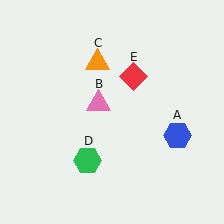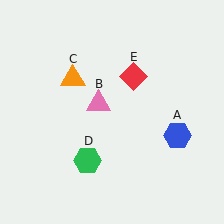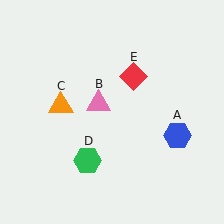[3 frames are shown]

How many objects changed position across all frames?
1 object changed position: orange triangle (object C).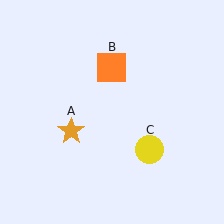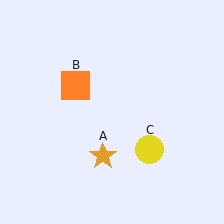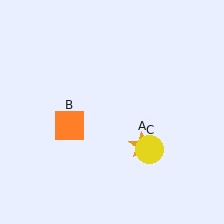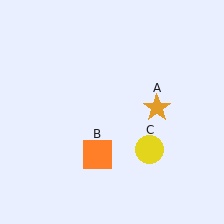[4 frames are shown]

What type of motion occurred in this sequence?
The orange star (object A), orange square (object B) rotated counterclockwise around the center of the scene.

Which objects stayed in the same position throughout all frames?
Yellow circle (object C) remained stationary.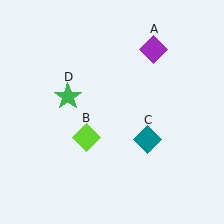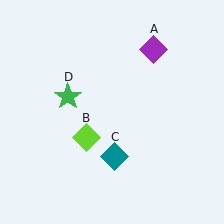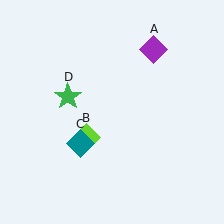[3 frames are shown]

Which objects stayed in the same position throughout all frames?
Purple diamond (object A) and lime diamond (object B) and green star (object D) remained stationary.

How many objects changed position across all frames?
1 object changed position: teal diamond (object C).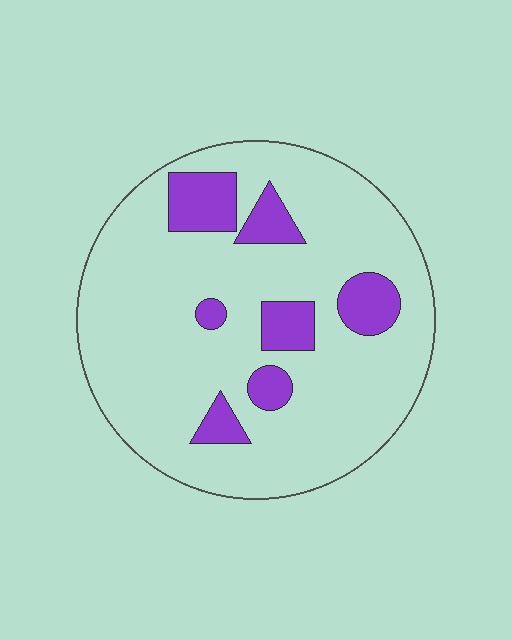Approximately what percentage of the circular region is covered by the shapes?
Approximately 15%.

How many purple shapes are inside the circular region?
7.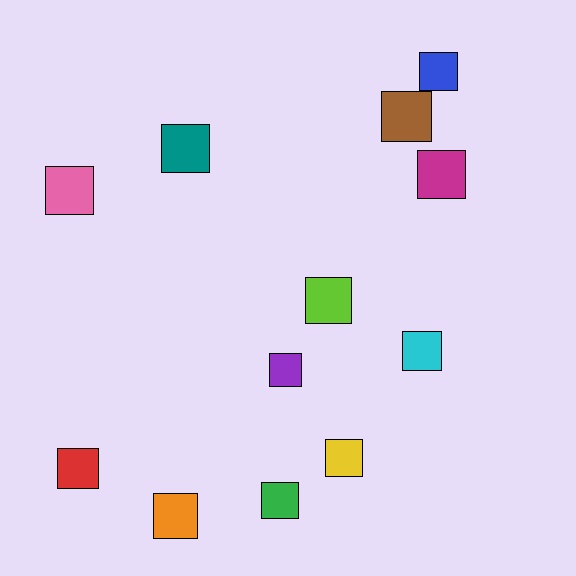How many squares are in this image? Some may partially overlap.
There are 12 squares.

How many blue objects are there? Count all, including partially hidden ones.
There is 1 blue object.